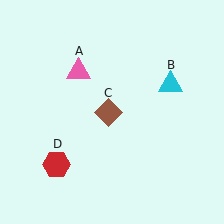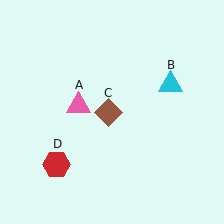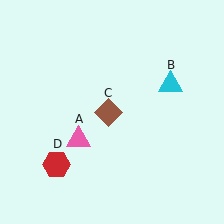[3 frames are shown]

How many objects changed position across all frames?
1 object changed position: pink triangle (object A).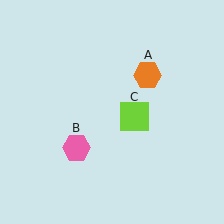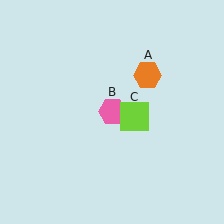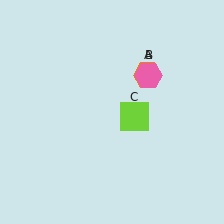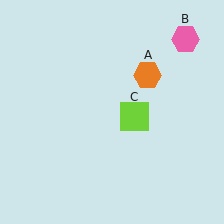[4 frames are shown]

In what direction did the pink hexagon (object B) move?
The pink hexagon (object B) moved up and to the right.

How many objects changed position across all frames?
1 object changed position: pink hexagon (object B).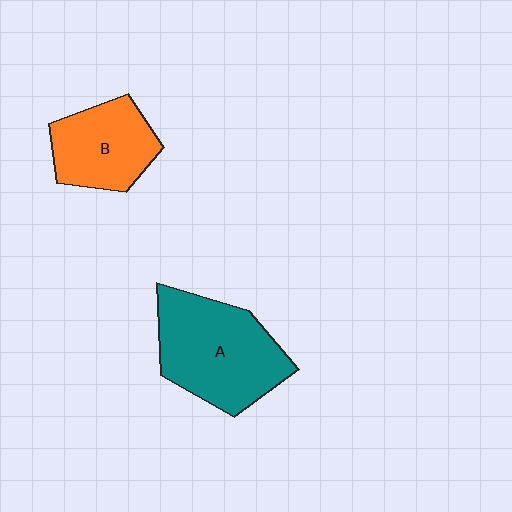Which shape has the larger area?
Shape A (teal).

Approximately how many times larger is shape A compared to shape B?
Approximately 1.5 times.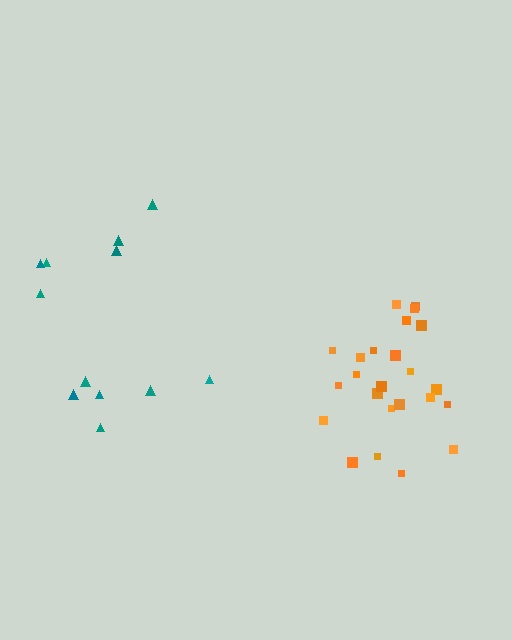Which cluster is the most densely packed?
Orange.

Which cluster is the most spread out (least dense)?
Teal.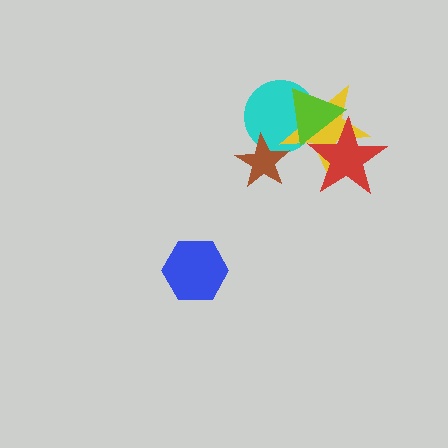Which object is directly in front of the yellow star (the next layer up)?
The lime triangle is directly in front of the yellow star.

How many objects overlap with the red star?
2 objects overlap with the red star.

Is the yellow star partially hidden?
Yes, it is partially covered by another shape.